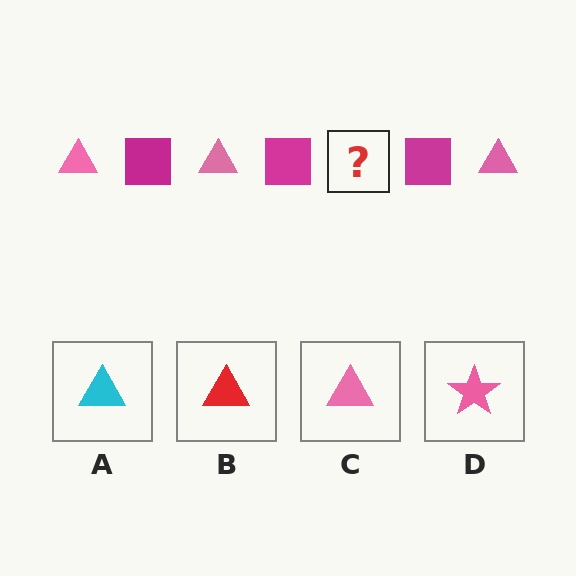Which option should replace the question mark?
Option C.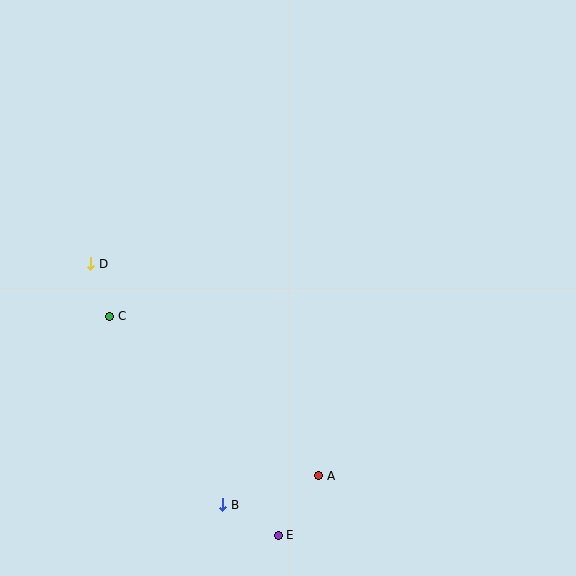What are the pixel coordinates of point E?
Point E is at (278, 535).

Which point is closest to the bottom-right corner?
Point A is closest to the bottom-right corner.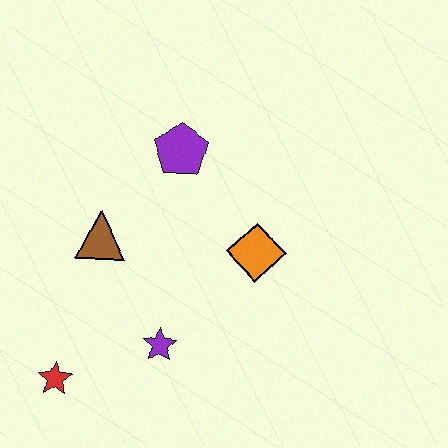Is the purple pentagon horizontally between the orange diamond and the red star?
Yes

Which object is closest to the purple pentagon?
The brown triangle is closest to the purple pentagon.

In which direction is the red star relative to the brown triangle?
The red star is below the brown triangle.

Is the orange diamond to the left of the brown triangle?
No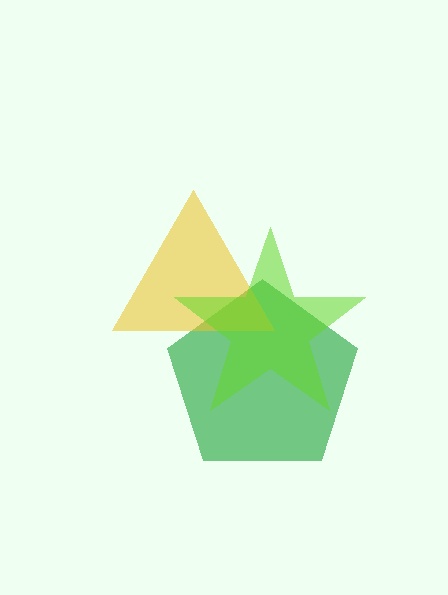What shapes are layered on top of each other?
The layered shapes are: a green pentagon, a yellow triangle, a lime star.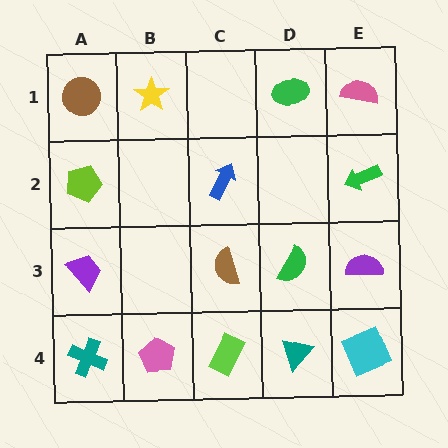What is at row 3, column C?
A brown semicircle.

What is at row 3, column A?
A purple trapezoid.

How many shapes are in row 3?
4 shapes.